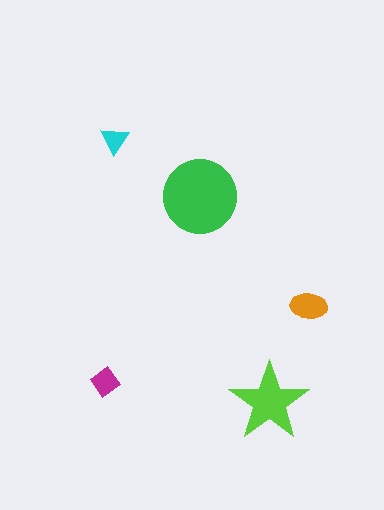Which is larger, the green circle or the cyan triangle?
The green circle.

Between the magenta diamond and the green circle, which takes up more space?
The green circle.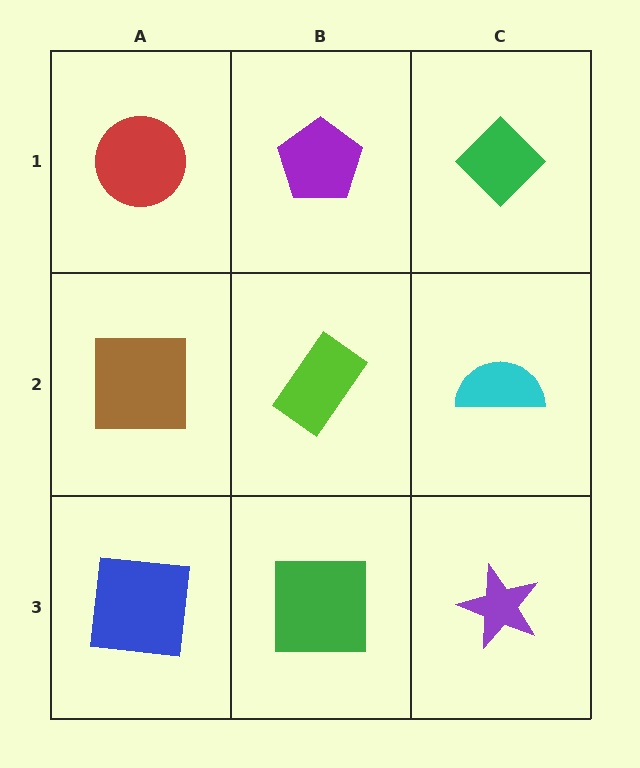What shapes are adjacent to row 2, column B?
A purple pentagon (row 1, column B), a green square (row 3, column B), a brown square (row 2, column A), a cyan semicircle (row 2, column C).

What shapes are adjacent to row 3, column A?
A brown square (row 2, column A), a green square (row 3, column B).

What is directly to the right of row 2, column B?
A cyan semicircle.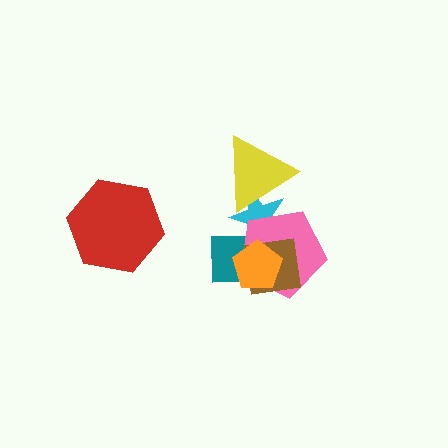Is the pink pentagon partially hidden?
Yes, it is partially covered by another shape.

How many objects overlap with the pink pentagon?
4 objects overlap with the pink pentagon.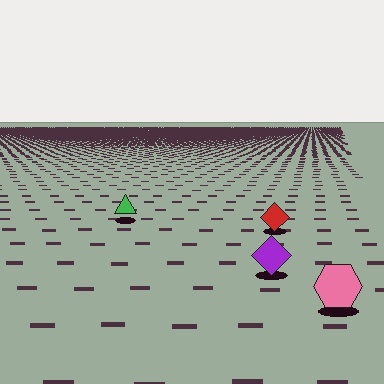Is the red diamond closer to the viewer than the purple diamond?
No. The purple diamond is closer — you can tell from the texture gradient: the ground texture is coarser near it.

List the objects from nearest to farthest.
From nearest to farthest: the pink hexagon, the purple diamond, the red diamond, the green triangle.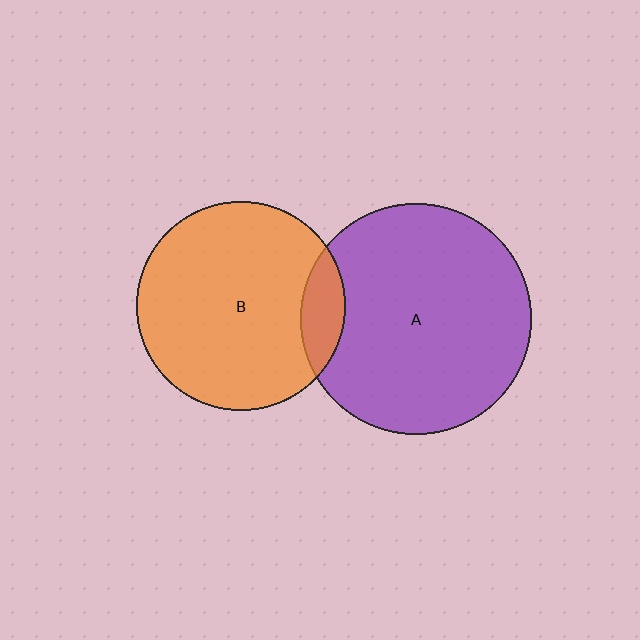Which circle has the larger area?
Circle A (purple).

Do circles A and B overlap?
Yes.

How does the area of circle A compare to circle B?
Approximately 1.2 times.